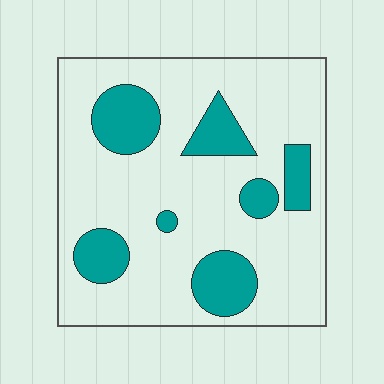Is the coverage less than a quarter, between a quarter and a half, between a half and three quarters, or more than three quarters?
Less than a quarter.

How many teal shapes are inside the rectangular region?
7.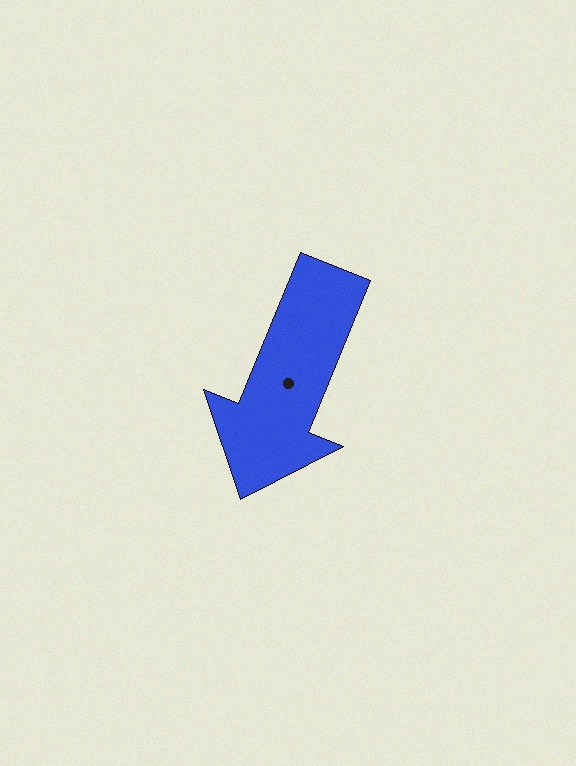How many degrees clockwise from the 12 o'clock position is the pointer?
Approximately 202 degrees.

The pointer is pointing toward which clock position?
Roughly 7 o'clock.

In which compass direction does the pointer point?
South.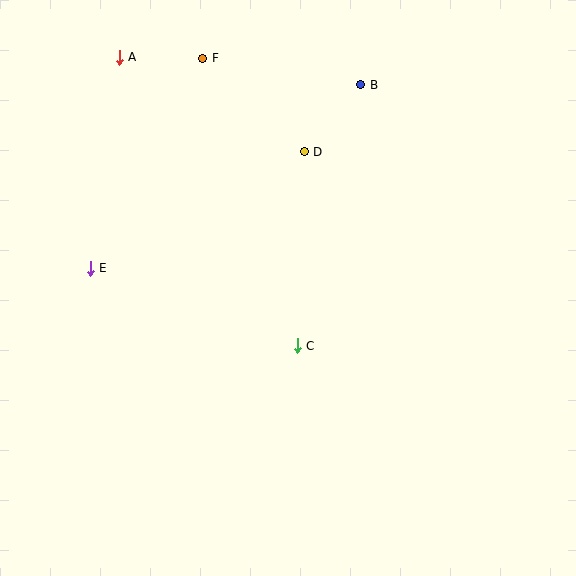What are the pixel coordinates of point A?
Point A is at (119, 57).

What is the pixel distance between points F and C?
The distance between F and C is 303 pixels.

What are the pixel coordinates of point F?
Point F is at (203, 58).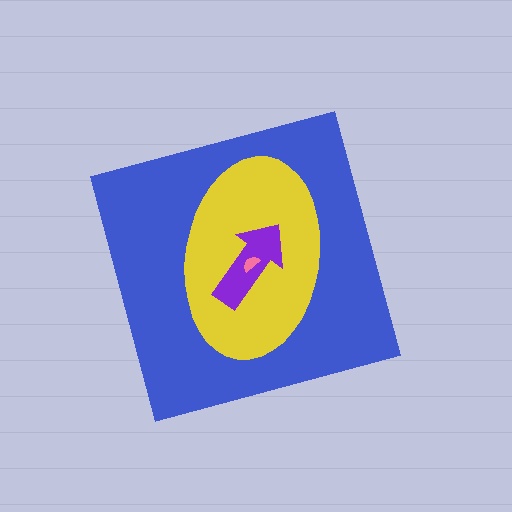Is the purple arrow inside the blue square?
Yes.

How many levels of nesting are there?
4.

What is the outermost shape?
The blue square.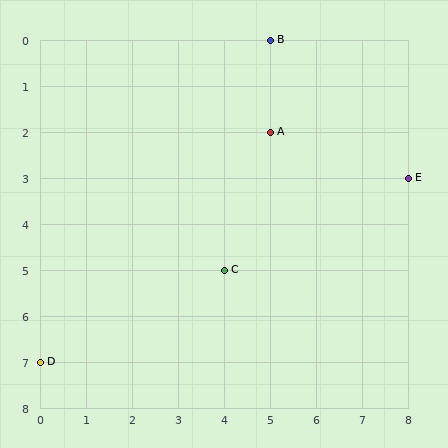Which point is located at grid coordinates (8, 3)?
Point E is at (8, 3).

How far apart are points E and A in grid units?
Points E and A are 3 columns and 1 row apart (about 3.2 grid units diagonally).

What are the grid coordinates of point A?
Point A is at grid coordinates (5, 2).